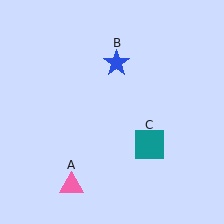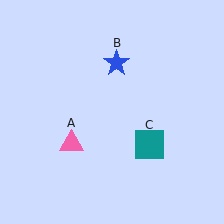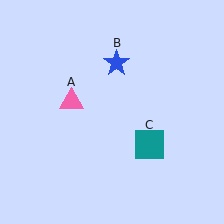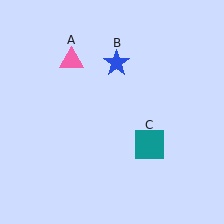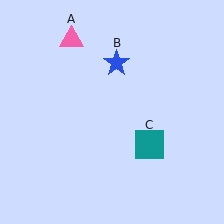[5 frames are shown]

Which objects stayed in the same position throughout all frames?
Blue star (object B) and teal square (object C) remained stationary.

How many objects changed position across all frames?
1 object changed position: pink triangle (object A).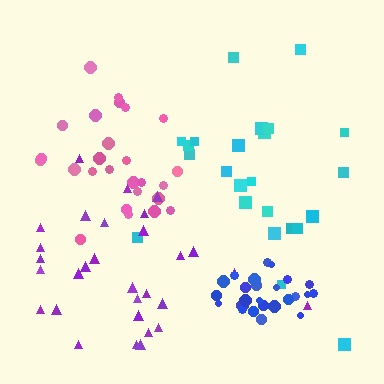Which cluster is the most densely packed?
Blue.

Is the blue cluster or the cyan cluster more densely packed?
Blue.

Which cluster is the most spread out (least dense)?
Cyan.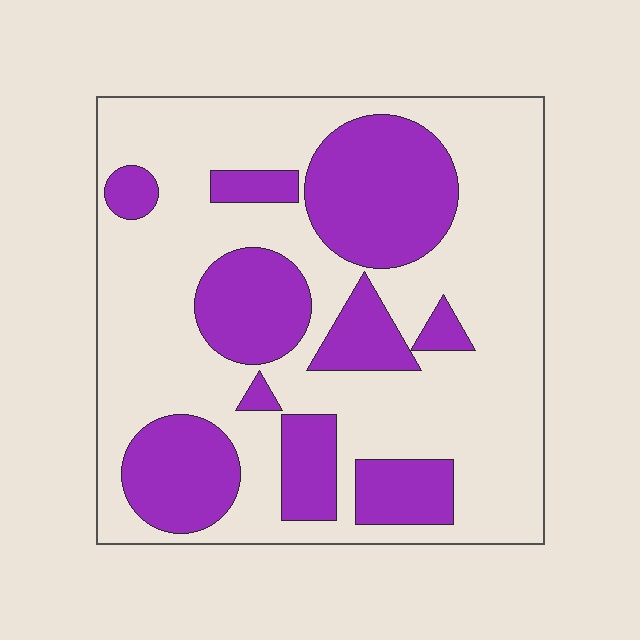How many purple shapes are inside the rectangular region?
10.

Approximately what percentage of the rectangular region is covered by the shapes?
Approximately 35%.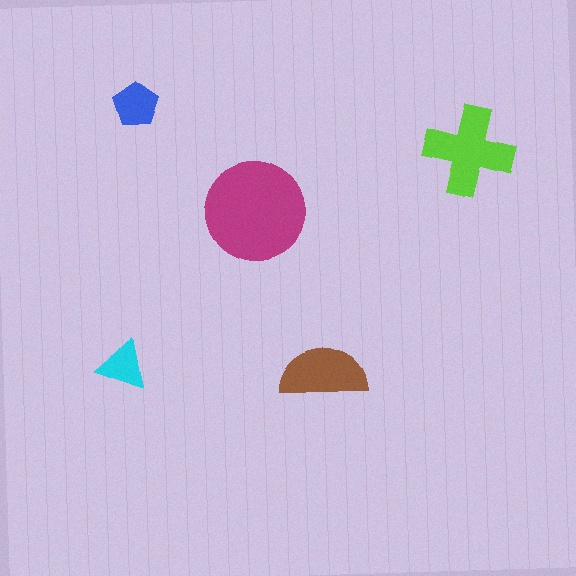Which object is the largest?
The magenta circle.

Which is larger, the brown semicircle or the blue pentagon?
The brown semicircle.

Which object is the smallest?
The cyan triangle.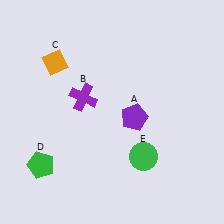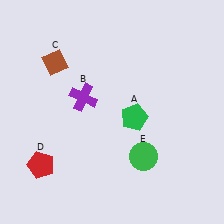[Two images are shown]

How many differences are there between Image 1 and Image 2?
There are 3 differences between the two images.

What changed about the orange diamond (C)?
In Image 1, C is orange. In Image 2, it changed to brown.